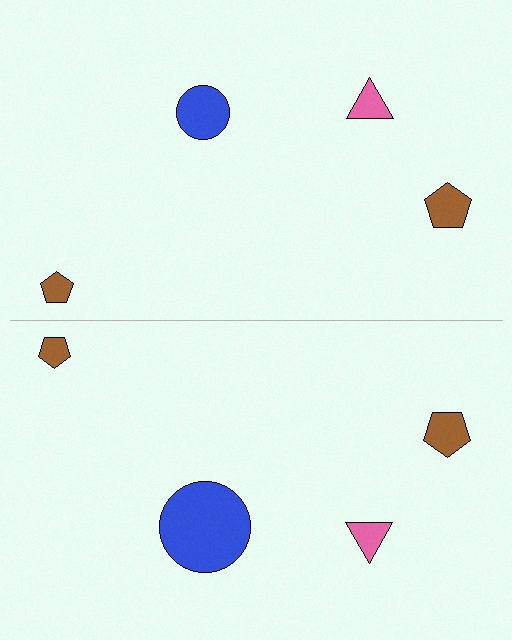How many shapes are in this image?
There are 8 shapes in this image.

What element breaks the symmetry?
The blue circle on the bottom side has a different size than its mirror counterpart.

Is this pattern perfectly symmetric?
No, the pattern is not perfectly symmetric. The blue circle on the bottom side has a different size than its mirror counterpart.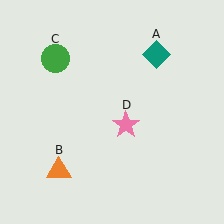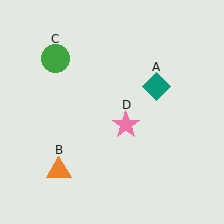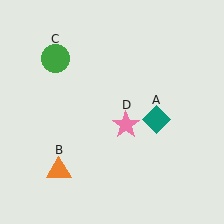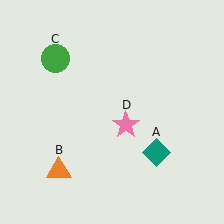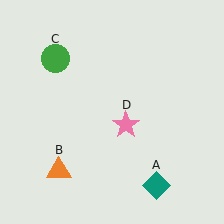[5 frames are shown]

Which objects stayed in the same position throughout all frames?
Orange triangle (object B) and green circle (object C) and pink star (object D) remained stationary.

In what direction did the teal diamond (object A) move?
The teal diamond (object A) moved down.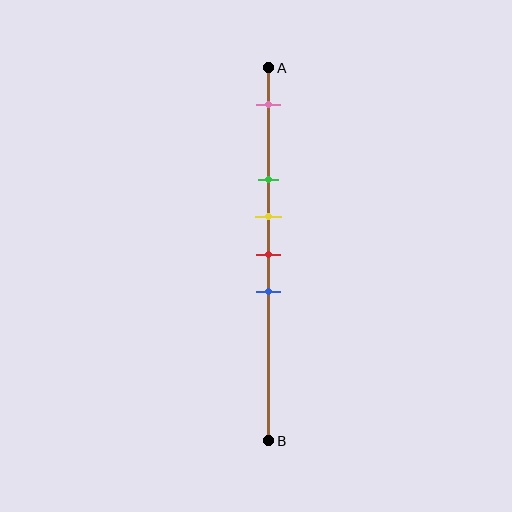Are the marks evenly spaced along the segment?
No, the marks are not evenly spaced.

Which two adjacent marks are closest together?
The yellow and red marks are the closest adjacent pair.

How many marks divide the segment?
There are 5 marks dividing the segment.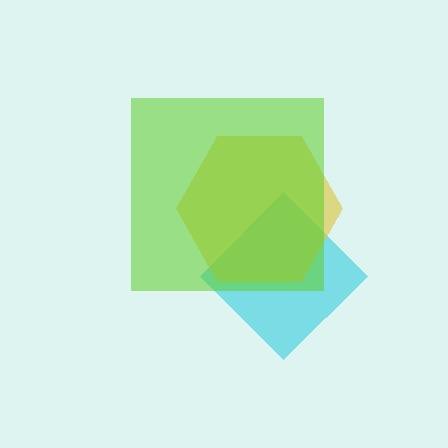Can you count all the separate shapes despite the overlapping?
Yes, there are 3 separate shapes.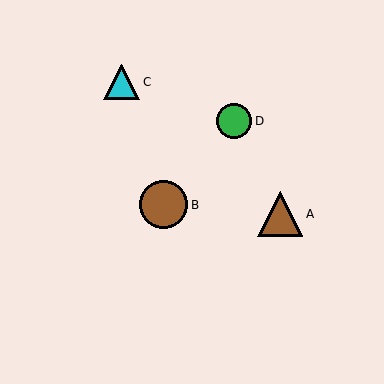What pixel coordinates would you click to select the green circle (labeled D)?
Click at (234, 121) to select the green circle D.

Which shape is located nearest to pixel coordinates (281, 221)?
The brown triangle (labeled A) at (280, 214) is nearest to that location.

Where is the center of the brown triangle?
The center of the brown triangle is at (280, 214).